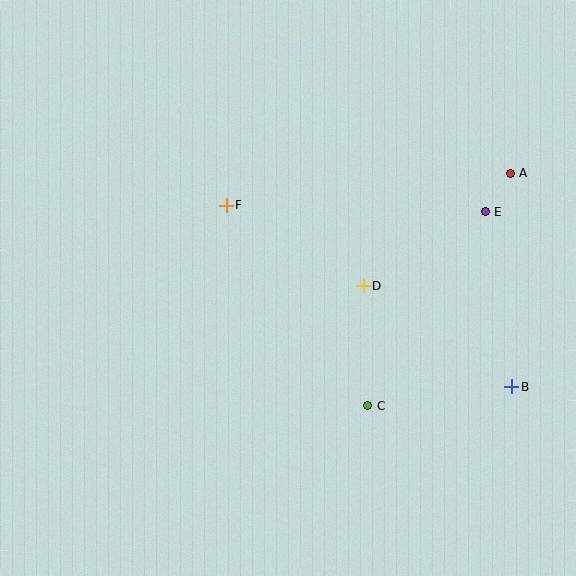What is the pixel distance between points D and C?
The distance between D and C is 120 pixels.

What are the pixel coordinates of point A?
Point A is at (510, 174).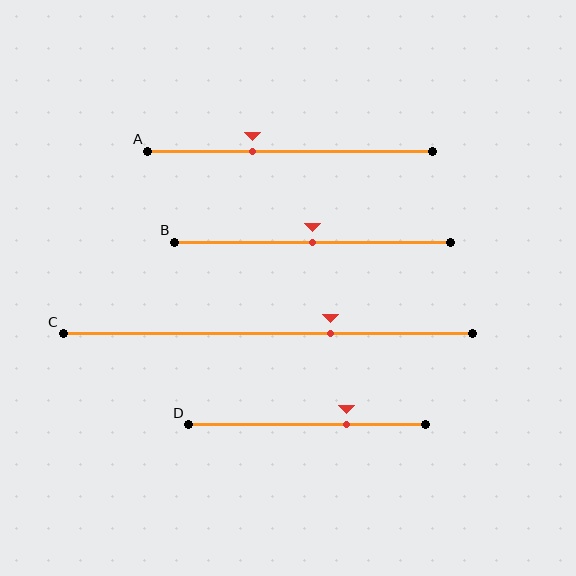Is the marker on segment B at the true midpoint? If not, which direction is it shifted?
Yes, the marker on segment B is at the true midpoint.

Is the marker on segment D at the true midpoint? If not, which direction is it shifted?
No, the marker on segment D is shifted to the right by about 17% of the segment length.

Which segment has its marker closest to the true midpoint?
Segment B has its marker closest to the true midpoint.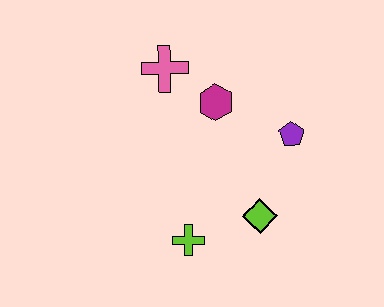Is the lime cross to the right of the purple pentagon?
No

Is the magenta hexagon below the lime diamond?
No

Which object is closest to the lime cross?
The lime diamond is closest to the lime cross.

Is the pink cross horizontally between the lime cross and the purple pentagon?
No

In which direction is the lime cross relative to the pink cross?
The lime cross is below the pink cross.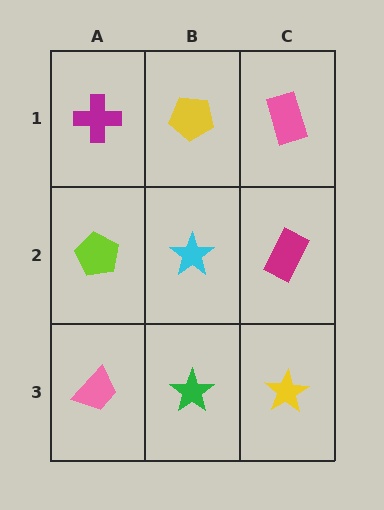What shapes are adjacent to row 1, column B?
A cyan star (row 2, column B), a magenta cross (row 1, column A), a pink rectangle (row 1, column C).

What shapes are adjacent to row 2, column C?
A pink rectangle (row 1, column C), a yellow star (row 3, column C), a cyan star (row 2, column B).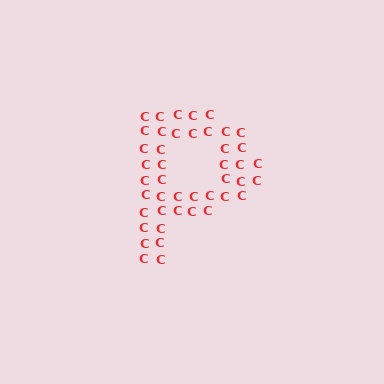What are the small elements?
The small elements are letter C's.